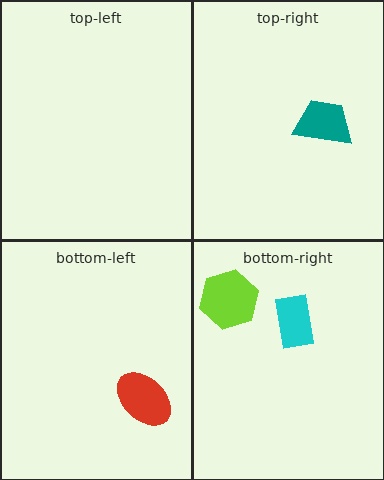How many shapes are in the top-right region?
1.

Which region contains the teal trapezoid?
The top-right region.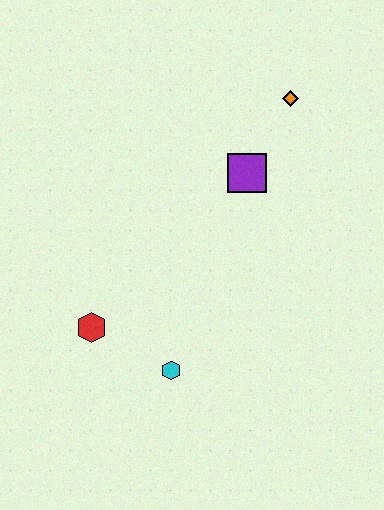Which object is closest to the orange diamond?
The purple square is closest to the orange diamond.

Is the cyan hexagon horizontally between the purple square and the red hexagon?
Yes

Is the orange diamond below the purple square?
No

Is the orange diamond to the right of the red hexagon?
Yes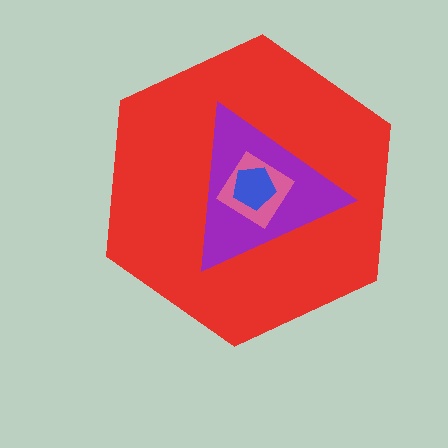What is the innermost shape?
The blue pentagon.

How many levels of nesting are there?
4.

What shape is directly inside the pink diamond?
The blue pentagon.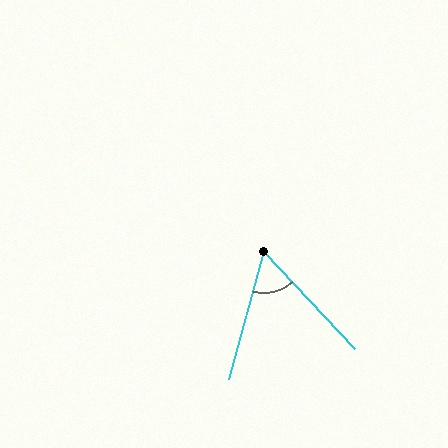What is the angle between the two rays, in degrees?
Approximately 58 degrees.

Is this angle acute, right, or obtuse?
It is acute.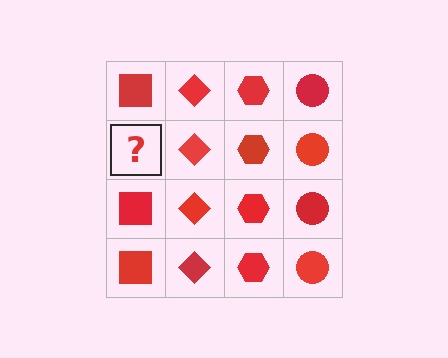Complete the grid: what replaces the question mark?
The question mark should be replaced with a red square.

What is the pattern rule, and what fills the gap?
The rule is that each column has a consistent shape. The gap should be filled with a red square.